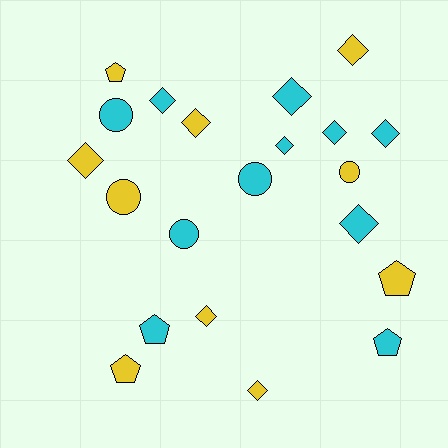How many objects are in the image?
There are 21 objects.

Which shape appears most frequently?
Diamond, with 11 objects.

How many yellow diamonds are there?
There are 5 yellow diamonds.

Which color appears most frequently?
Cyan, with 11 objects.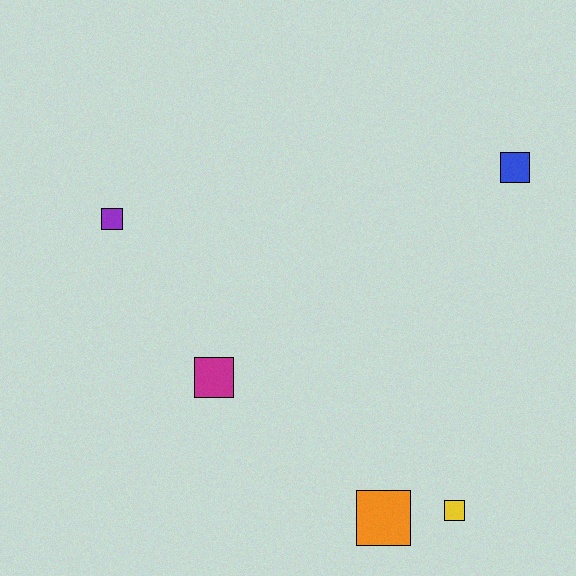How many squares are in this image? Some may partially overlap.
There are 5 squares.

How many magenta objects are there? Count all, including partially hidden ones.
There is 1 magenta object.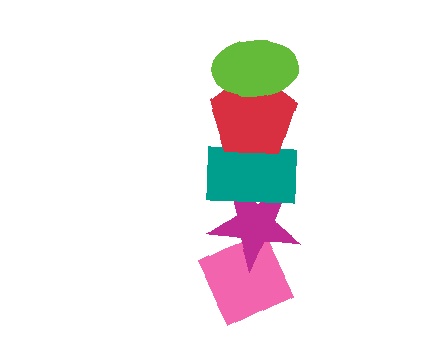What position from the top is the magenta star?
The magenta star is 4th from the top.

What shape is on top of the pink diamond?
The magenta star is on top of the pink diamond.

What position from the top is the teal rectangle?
The teal rectangle is 3rd from the top.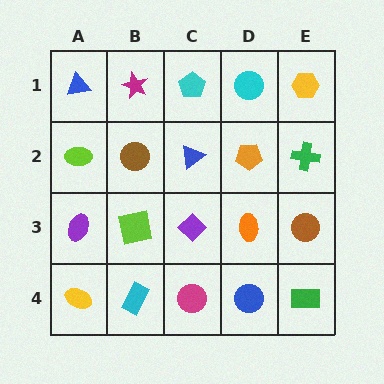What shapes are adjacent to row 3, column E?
A green cross (row 2, column E), a green rectangle (row 4, column E), an orange ellipse (row 3, column D).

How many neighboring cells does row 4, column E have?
2.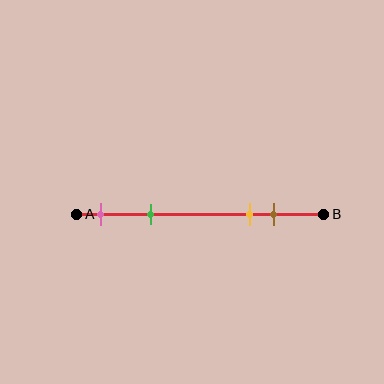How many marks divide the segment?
There are 4 marks dividing the segment.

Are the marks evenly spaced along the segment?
No, the marks are not evenly spaced.